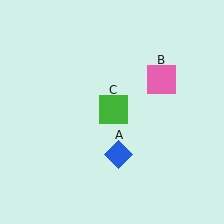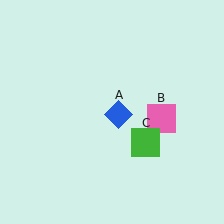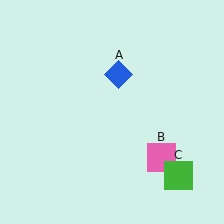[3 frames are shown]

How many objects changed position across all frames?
3 objects changed position: blue diamond (object A), pink square (object B), green square (object C).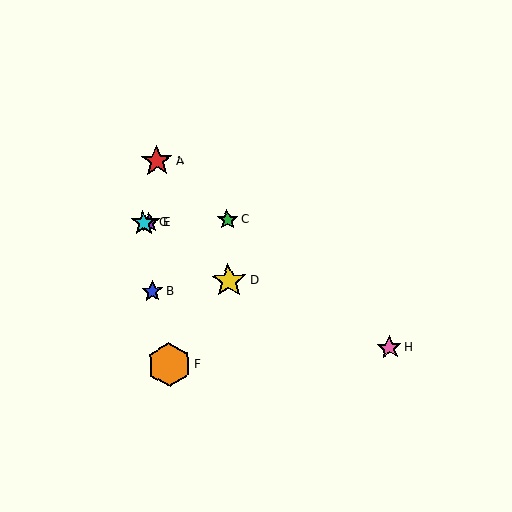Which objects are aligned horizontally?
Objects C, E, G are aligned horizontally.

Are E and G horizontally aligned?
Yes, both are at y≈222.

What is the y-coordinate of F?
Object F is at y≈365.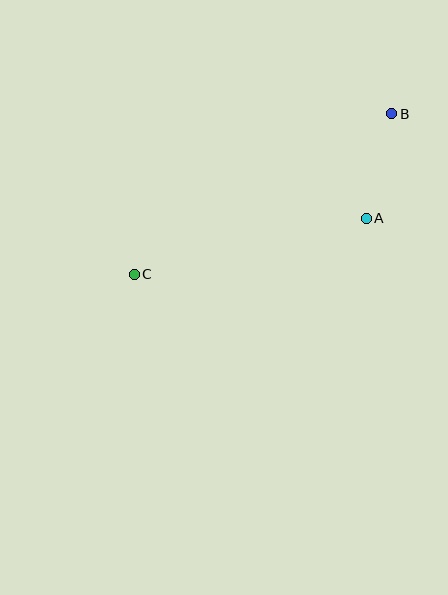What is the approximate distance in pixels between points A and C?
The distance between A and C is approximately 239 pixels.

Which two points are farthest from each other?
Points B and C are farthest from each other.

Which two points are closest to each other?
Points A and B are closest to each other.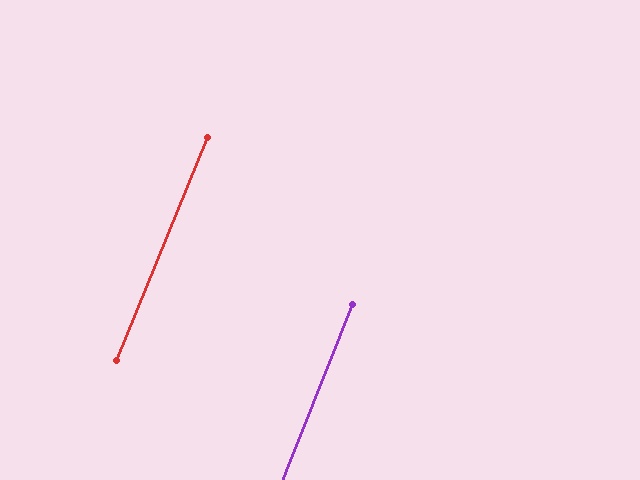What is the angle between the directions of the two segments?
Approximately 1 degree.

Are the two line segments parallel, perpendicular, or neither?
Parallel — their directions differ by only 0.5°.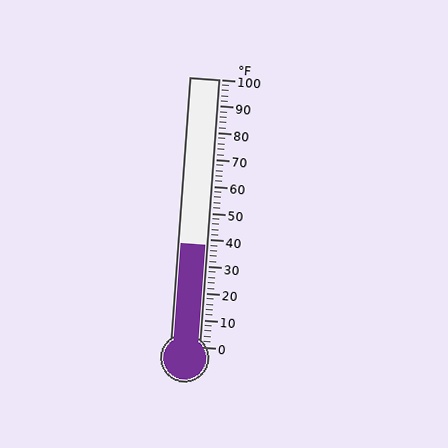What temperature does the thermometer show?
The thermometer shows approximately 38°F.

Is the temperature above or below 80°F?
The temperature is below 80°F.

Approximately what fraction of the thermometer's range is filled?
The thermometer is filled to approximately 40% of its range.